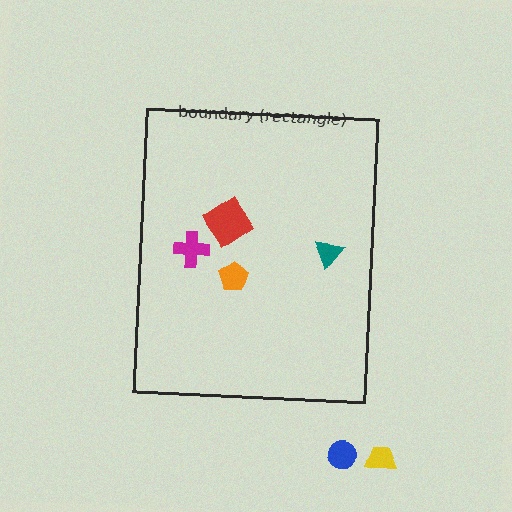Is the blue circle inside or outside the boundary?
Outside.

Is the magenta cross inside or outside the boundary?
Inside.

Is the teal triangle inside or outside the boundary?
Inside.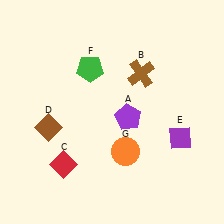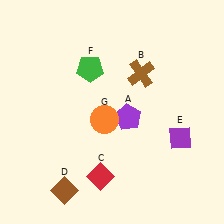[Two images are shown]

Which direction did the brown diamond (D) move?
The brown diamond (D) moved down.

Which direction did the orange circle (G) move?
The orange circle (G) moved up.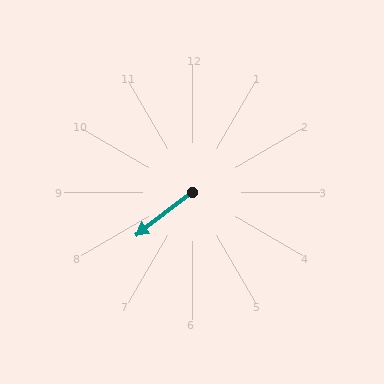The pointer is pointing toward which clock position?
Roughly 8 o'clock.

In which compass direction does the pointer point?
Southwest.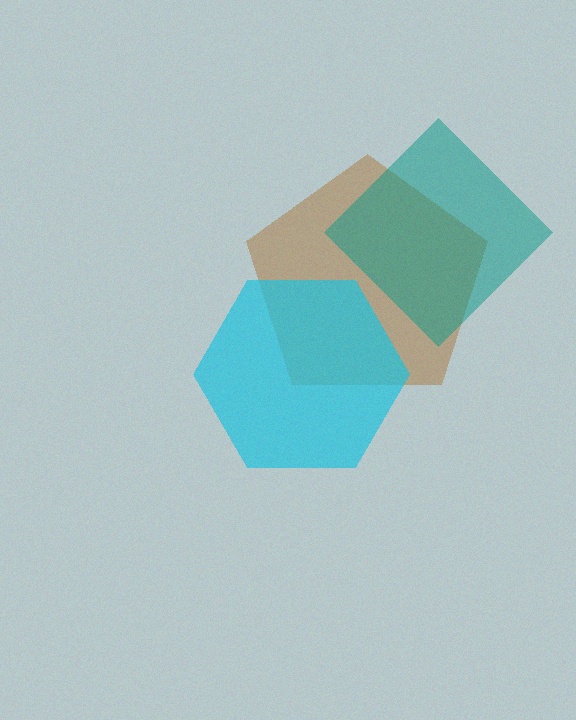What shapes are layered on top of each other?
The layered shapes are: a brown pentagon, a cyan hexagon, a teal diamond.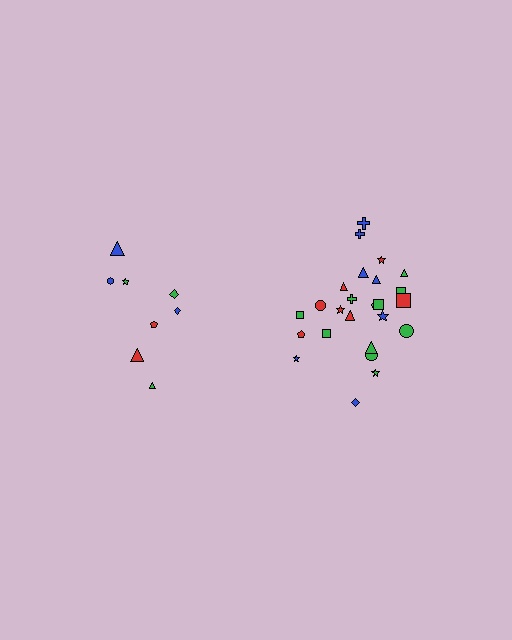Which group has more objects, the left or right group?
The right group.